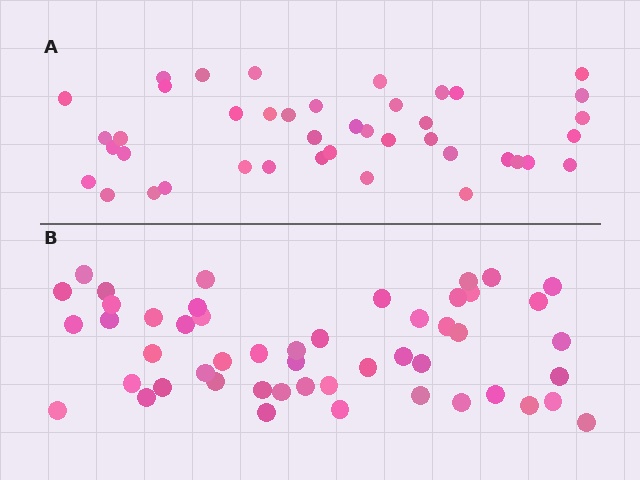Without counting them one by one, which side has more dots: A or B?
Region B (the bottom region) has more dots.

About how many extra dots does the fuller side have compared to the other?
Region B has roughly 8 or so more dots than region A.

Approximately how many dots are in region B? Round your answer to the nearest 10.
About 50 dots.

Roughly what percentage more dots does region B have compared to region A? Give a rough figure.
About 20% more.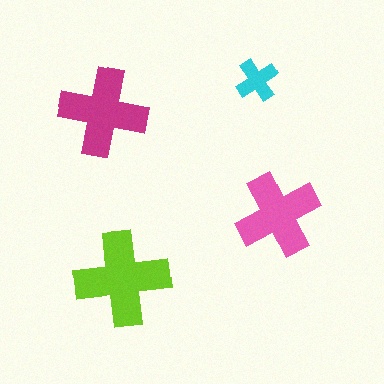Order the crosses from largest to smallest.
the lime one, the magenta one, the pink one, the cyan one.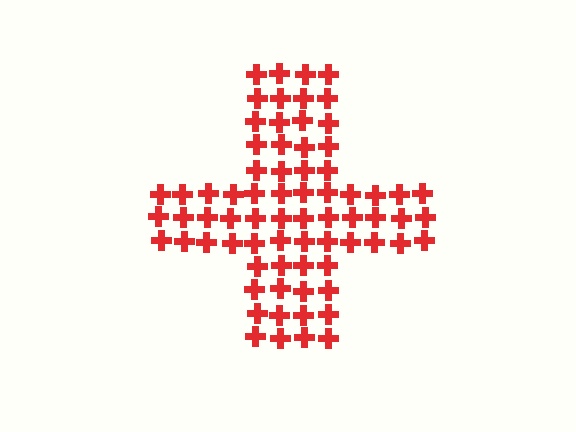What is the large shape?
The large shape is a cross.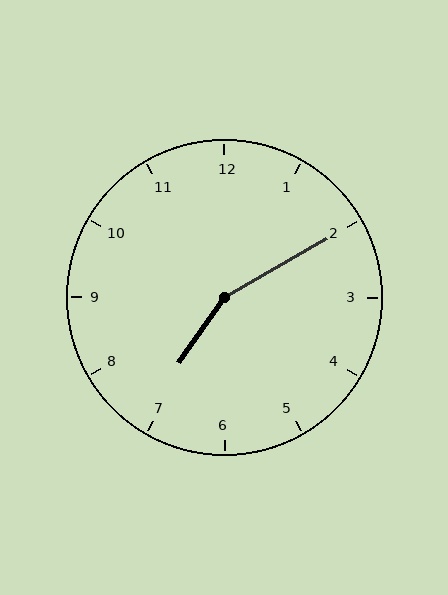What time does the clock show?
7:10.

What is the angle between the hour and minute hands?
Approximately 155 degrees.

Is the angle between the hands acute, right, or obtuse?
It is obtuse.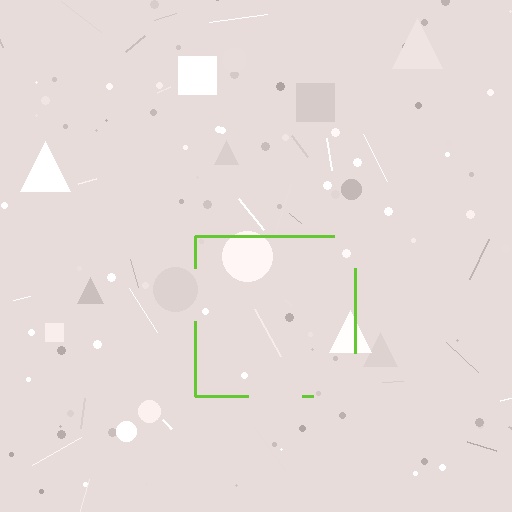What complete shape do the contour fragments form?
The contour fragments form a square.